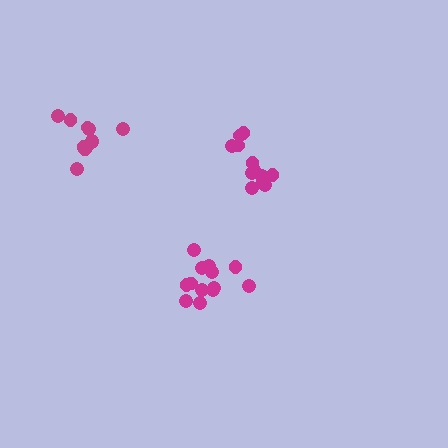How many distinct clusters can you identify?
There are 3 distinct clusters.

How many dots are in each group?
Group 1: 13 dots, Group 2: 11 dots, Group 3: 13 dots (37 total).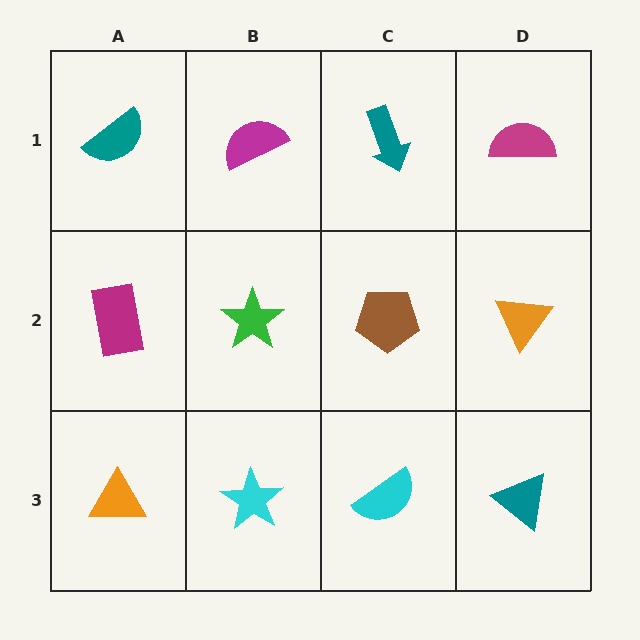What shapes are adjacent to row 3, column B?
A green star (row 2, column B), an orange triangle (row 3, column A), a cyan semicircle (row 3, column C).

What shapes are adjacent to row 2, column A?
A teal semicircle (row 1, column A), an orange triangle (row 3, column A), a green star (row 2, column B).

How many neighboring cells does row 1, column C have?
3.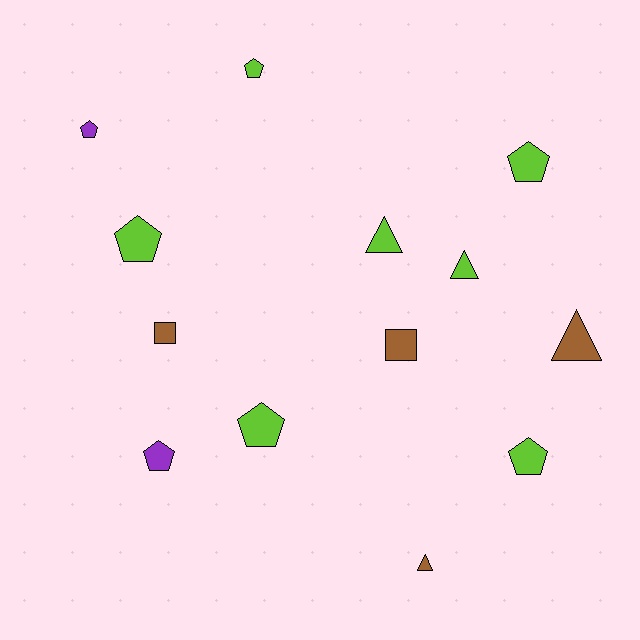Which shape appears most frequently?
Pentagon, with 7 objects.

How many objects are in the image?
There are 13 objects.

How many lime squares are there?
There are no lime squares.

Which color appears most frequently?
Lime, with 7 objects.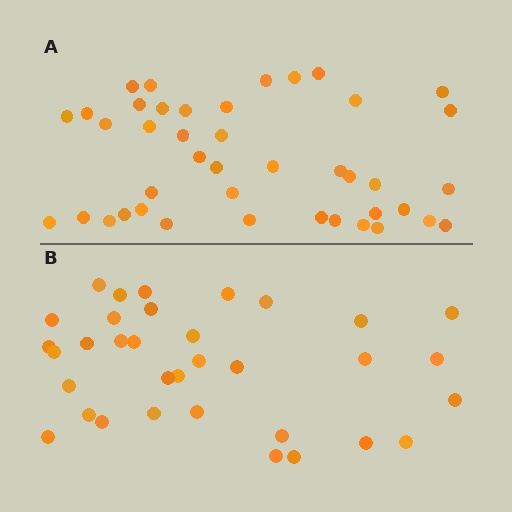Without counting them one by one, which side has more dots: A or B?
Region A (the top region) has more dots.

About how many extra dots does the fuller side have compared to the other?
Region A has roughly 8 or so more dots than region B.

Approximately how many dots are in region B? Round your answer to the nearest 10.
About 30 dots. (The exact count is 34, which rounds to 30.)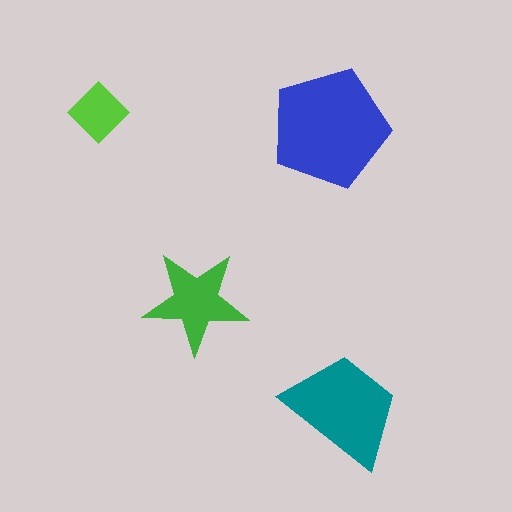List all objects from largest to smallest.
The blue pentagon, the teal trapezoid, the green star, the lime diamond.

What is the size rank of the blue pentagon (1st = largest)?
1st.